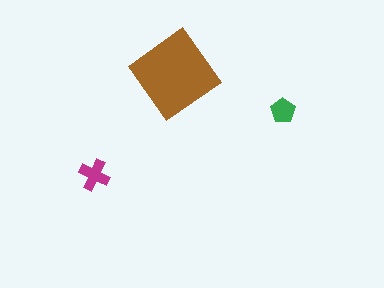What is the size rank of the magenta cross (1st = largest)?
2nd.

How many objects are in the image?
There are 3 objects in the image.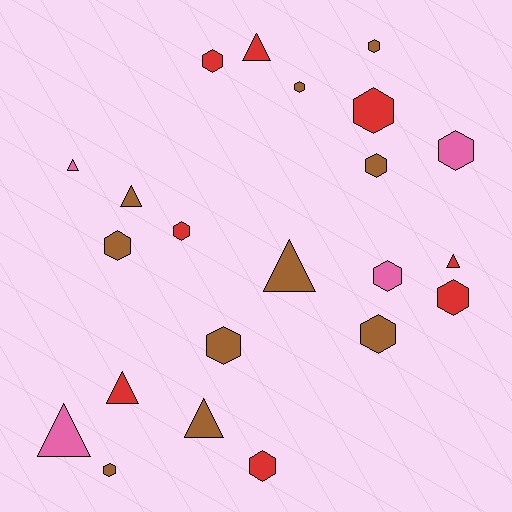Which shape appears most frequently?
Hexagon, with 14 objects.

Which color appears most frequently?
Brown, with 10 objects.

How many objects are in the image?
There are 22 objects.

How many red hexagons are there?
There are 5 red hexagons.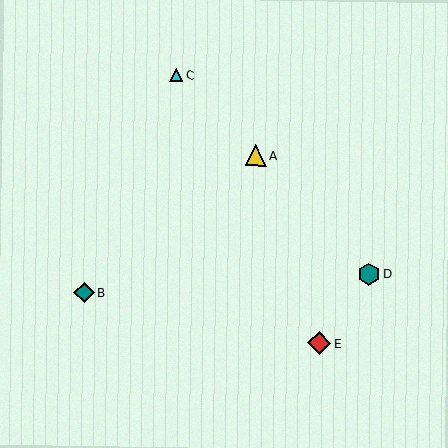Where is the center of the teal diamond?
The center of the teal diamond is at (84, 293).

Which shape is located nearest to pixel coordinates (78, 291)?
The teal diamond (labeled B) at (84, 293) is nearest to that location.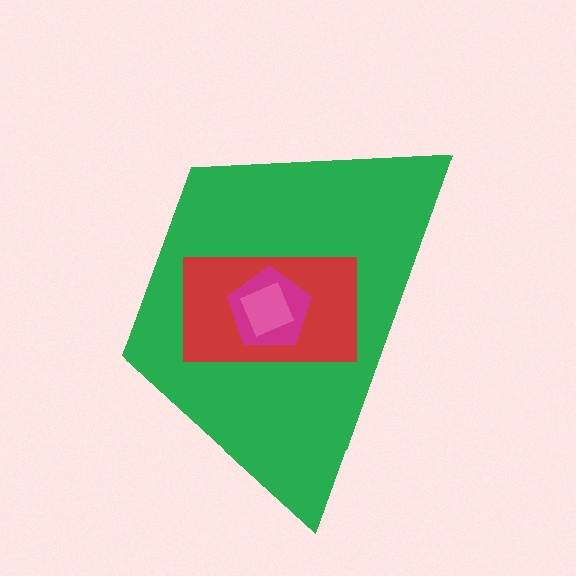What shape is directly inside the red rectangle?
The magenta pentagon.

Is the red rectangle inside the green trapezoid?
Yes.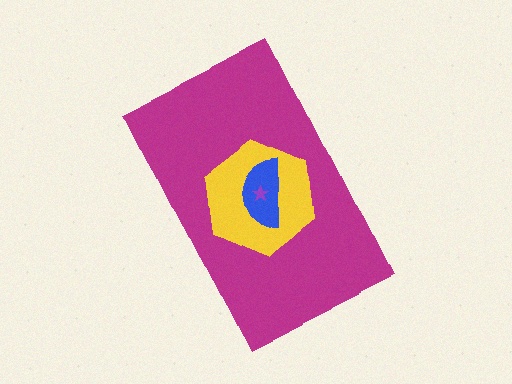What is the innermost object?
The purple star.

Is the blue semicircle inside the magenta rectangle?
Yes.